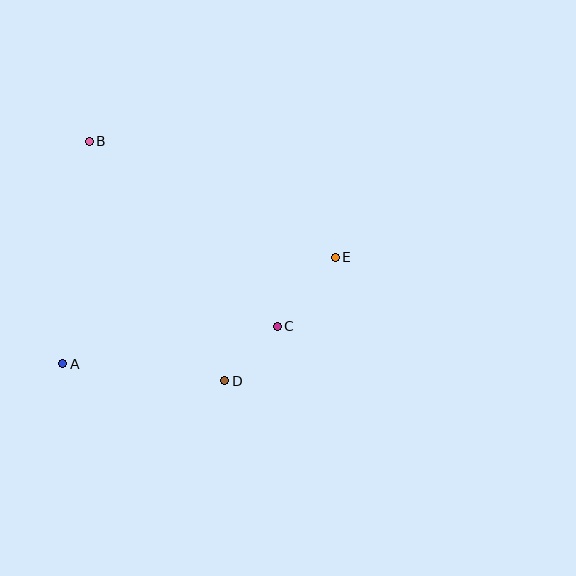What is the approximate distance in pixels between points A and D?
The distance between A and D is approximately 163 pixels.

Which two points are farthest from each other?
Points A and E are farthest from each other.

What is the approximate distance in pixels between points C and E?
The distance between C and E is approximately 90 pixels.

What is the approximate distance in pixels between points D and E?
The distance between D and E is approximately 166 pixels.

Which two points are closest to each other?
Points C and D are closest to each other.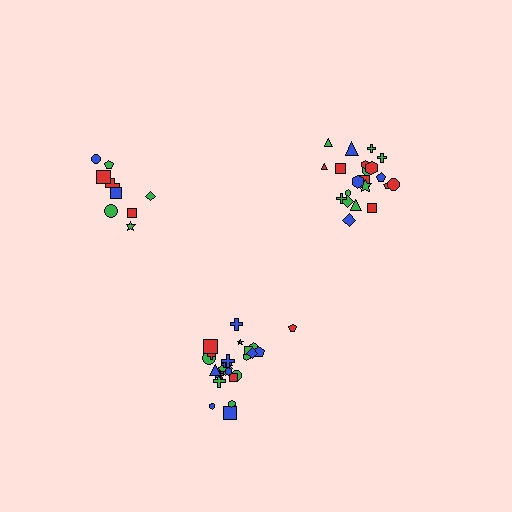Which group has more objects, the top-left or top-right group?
The top-right group.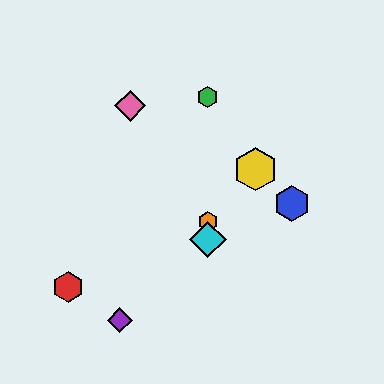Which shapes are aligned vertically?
The green hexagon, the orange hexagon, the cyan diamond are aligned vertically.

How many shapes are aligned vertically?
3 shapes (the green hexagon, the orange hexagon, the cyan diamond) are aligned vertically.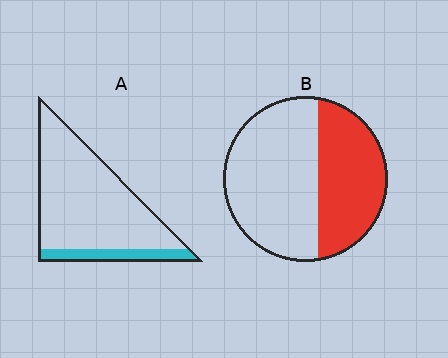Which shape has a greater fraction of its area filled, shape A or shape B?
Shape B.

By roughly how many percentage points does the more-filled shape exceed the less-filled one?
By roughly 25 percentage points (B over A).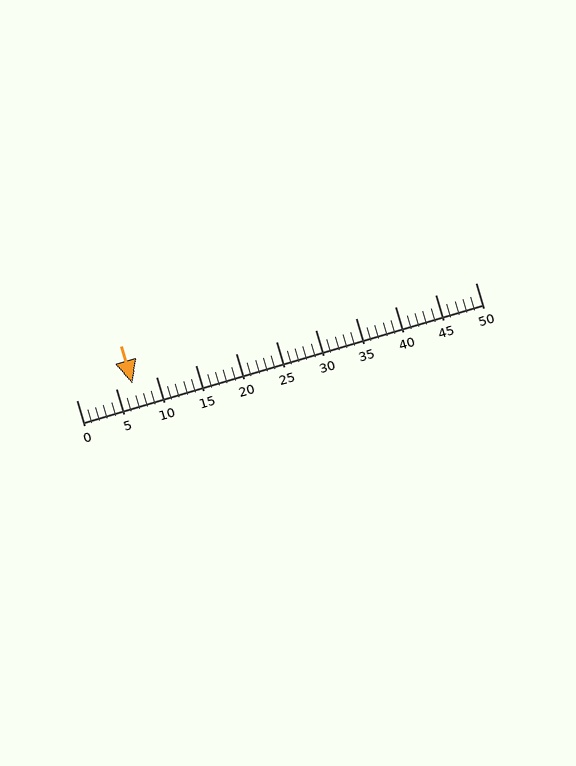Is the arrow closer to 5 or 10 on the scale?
The arrow is closer to 5.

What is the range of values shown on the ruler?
The ruler shows values from 0 to 50.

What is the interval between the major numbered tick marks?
The major tick marks are spaced 5 units apart.